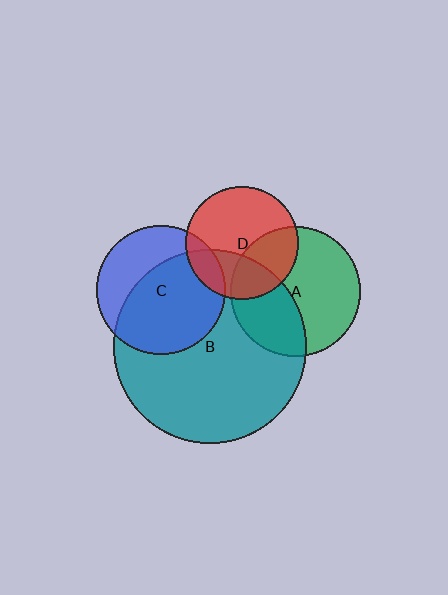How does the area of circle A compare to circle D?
Approximately 1.3 times.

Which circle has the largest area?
Circle B (teal).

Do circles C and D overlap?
Yes.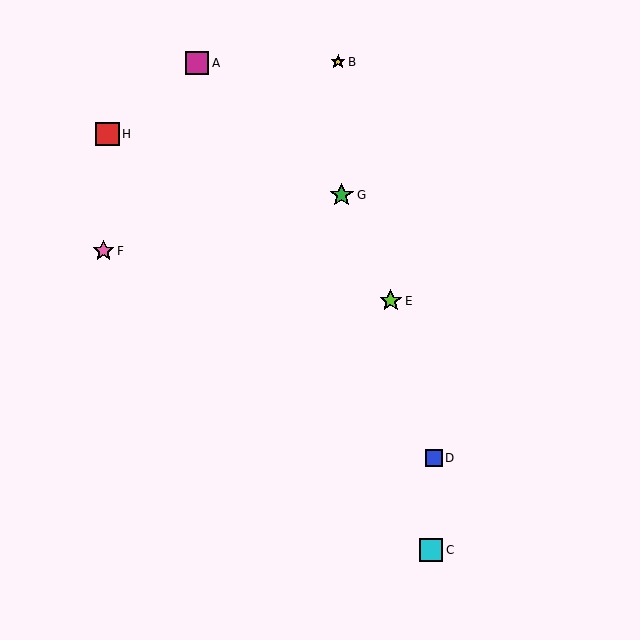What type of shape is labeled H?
Shape H is a red square.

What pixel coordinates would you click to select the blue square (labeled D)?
Click at (434, 458) to select the blue square D.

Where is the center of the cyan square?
The center of the cyan square is at (431, 550).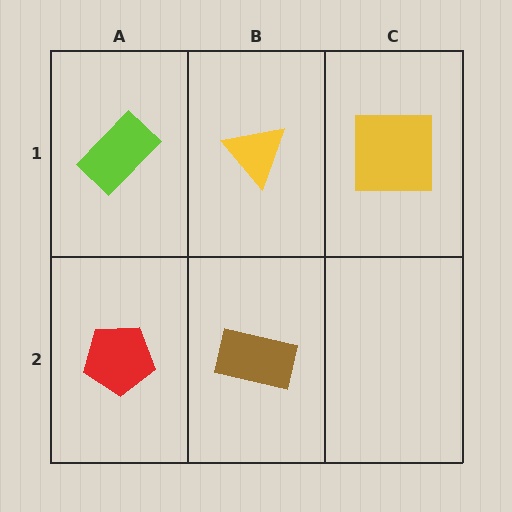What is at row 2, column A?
A red pentagon.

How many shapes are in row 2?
2 shapes.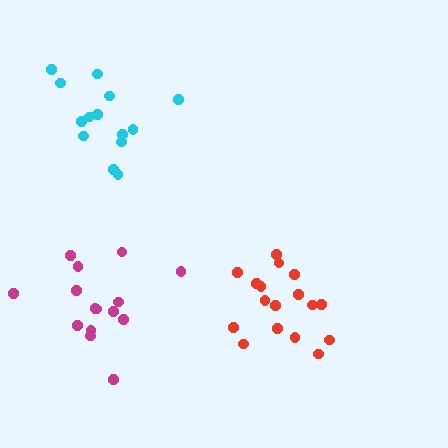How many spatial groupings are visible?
There are 3 spatial groupings.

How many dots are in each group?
Group 1: 15 dots, Group 2: 17 dots, Group 3: 14 dots (46 total).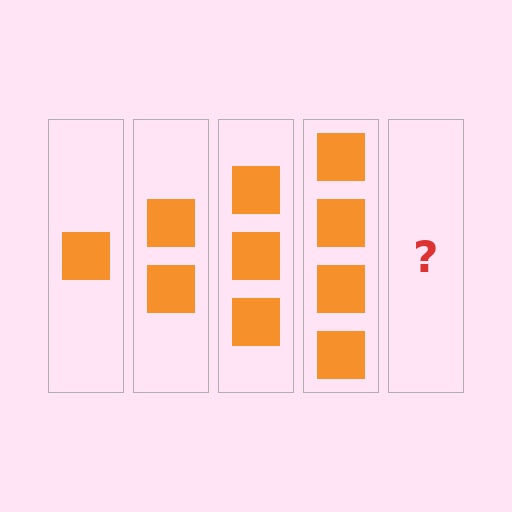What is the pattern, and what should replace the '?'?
The pattern is that each step adds one more square. The '?' should be 5 squares.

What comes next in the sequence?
The next element should be 5 squares.